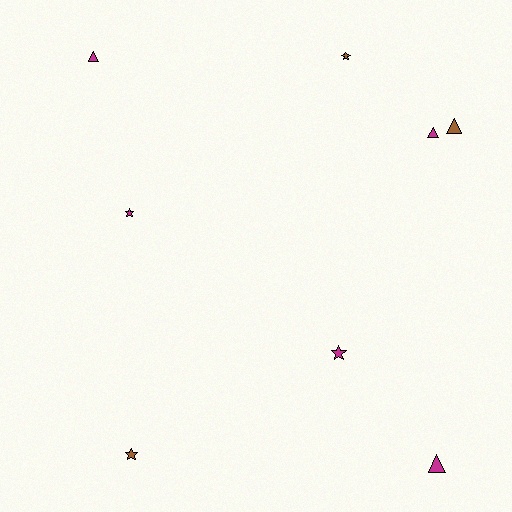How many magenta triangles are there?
There are 3 magenta triangles.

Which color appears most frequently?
Magenta, with 5 objects.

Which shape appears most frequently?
Triangle, with 4 objects.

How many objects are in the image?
There are 8 objects.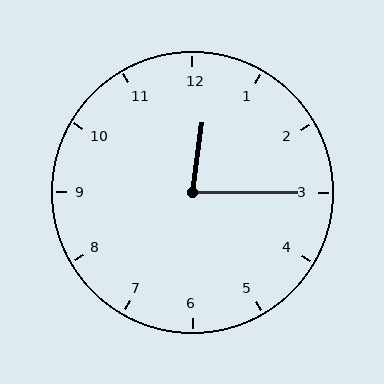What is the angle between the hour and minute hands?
Approximately 82 degrees.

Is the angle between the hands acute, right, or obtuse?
It is acute.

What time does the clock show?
12:15.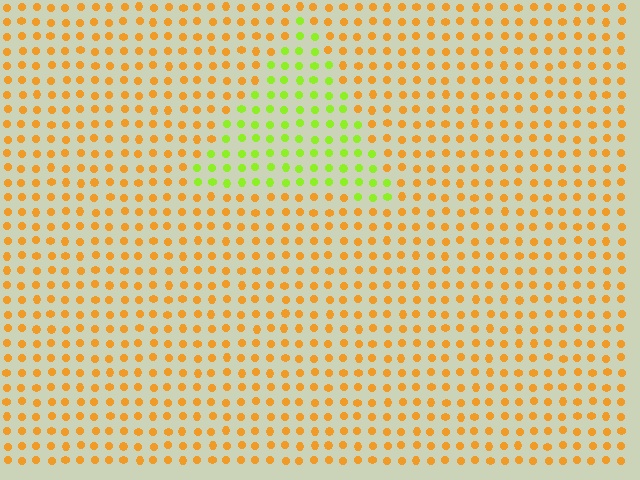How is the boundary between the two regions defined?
The boundary is defined purely by a slight shift in hue (about 55 degrees). Spacing, size, and orientation are identical on both sides.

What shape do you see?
I see a triangle.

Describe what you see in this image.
The image is filled with small orange elements in a uniform arrangement. A triangle-shaped region is visible where the elements are tinted to a slightly different hue, forming a subtle color boundary.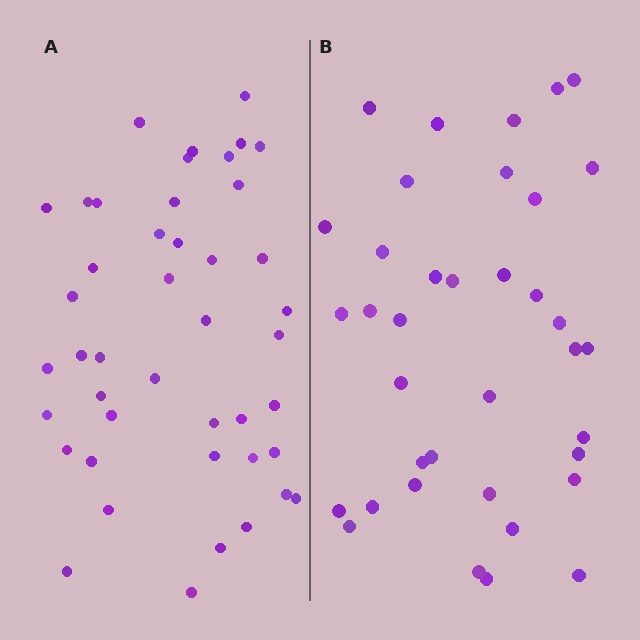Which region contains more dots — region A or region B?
Region A (the left region) has more dots.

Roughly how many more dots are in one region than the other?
Region A has roughly 8 or so more dots than region B.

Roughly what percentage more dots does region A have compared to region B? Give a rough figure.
About 20% more.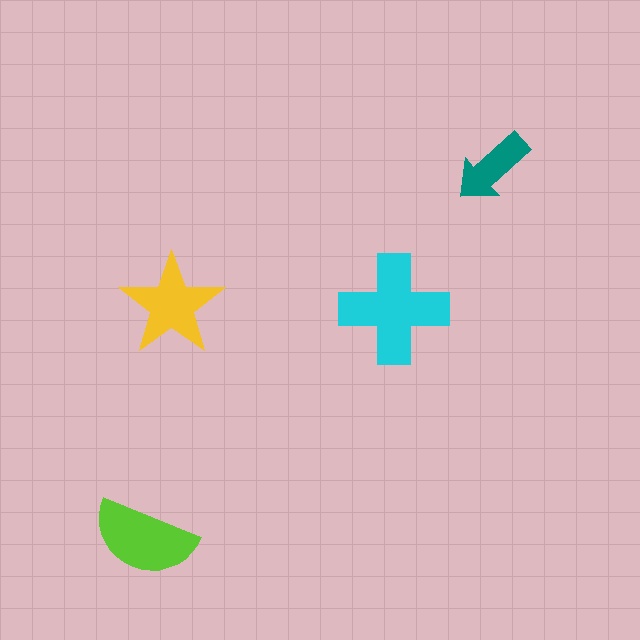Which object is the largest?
The cyan cross.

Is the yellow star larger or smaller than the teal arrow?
Larger.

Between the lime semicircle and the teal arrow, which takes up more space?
The lime semicircle.